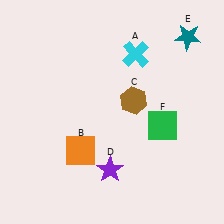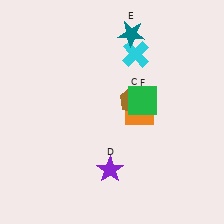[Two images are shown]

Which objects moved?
The objects that moved are: the orange square (B), the teal star (E), the green square (F).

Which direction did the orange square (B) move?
The orange square (B) moved right.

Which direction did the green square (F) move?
The green square (F) moved up.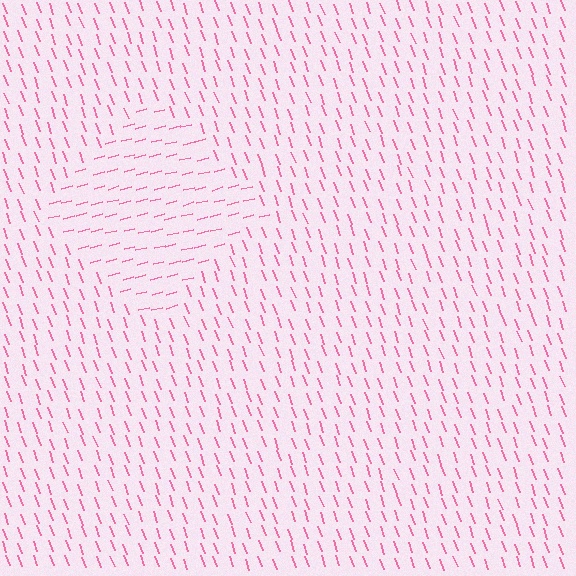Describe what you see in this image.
The image is filled with small pink line segments. A diamond region in the image has lines oriented differently from the surrounding lines, creating a visible texture boundary.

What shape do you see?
I see a diamond.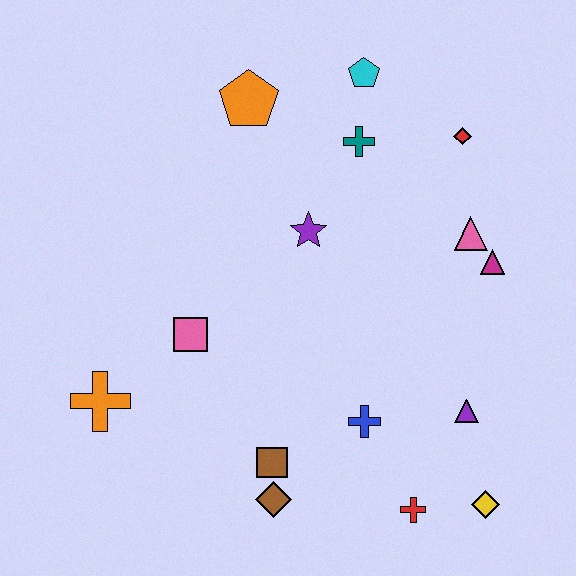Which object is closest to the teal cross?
The cyan pentagon is closest to the teal cross.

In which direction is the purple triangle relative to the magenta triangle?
The purple triangle is below the magenta triangle.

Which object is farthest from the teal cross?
The yellow diamond is farthest from the teal cross.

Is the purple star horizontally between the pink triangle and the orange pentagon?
Yes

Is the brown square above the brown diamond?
Yes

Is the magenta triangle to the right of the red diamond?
Yes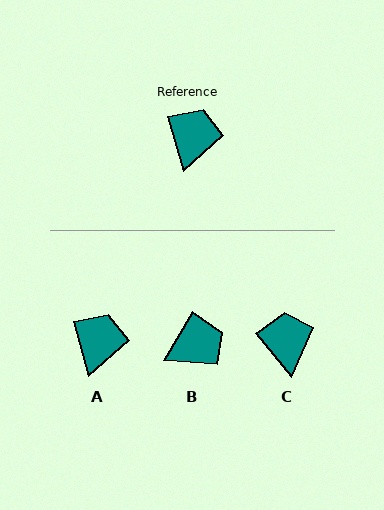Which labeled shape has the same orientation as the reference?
A.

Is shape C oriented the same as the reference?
No, it is off by about 24 degrees.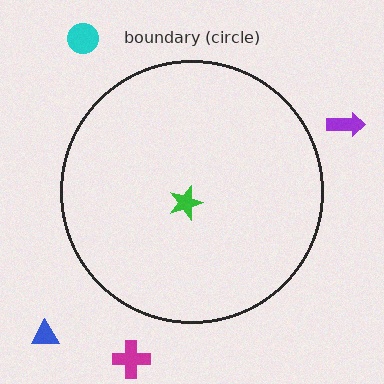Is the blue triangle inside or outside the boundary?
Outside.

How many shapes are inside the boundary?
1 inside, 4 outside.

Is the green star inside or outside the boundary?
Inside.